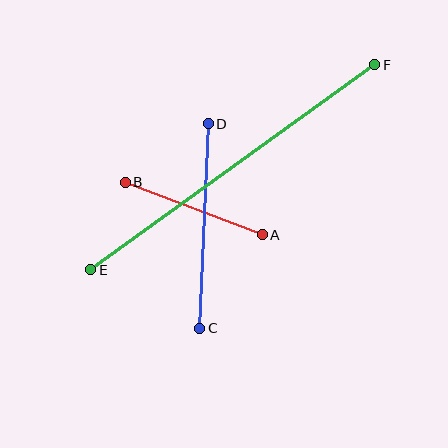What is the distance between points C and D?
The distance is approximately 205 pixels.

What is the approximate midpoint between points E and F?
The midpoint is at approximately (233, 167) pixels.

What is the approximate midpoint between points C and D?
The midpoint is at approximately (204, 226) pixels.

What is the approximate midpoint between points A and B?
The midpoint is at approximately (194, 208) pixels.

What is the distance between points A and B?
The distance is approximately 147 pixels.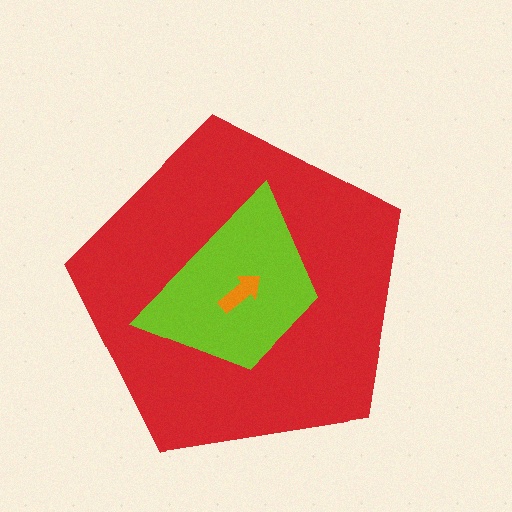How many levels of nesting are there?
3.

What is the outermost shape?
The red pentagon.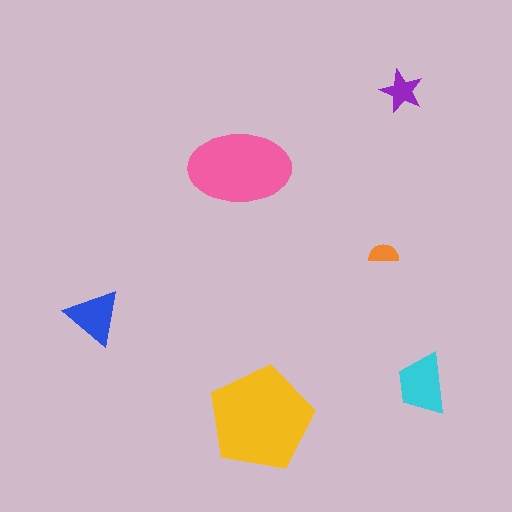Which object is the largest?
The yellow pentagon.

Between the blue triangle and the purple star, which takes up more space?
The blue triangle.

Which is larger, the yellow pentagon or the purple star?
The yellow pentagon.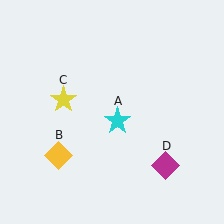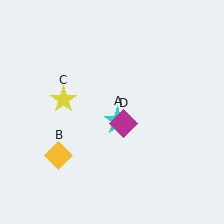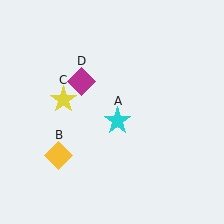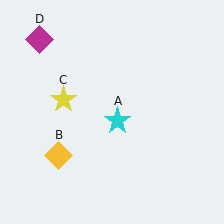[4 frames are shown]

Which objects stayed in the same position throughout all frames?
Cyan star (object A) and yellow diamond (object B) and yellow star (object C) remained stationary.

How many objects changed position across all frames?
1 object changed position: magenta diamond (object D).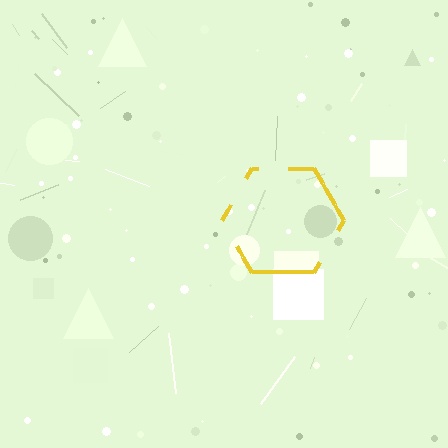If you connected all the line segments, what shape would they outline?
They would outline a hexagon.